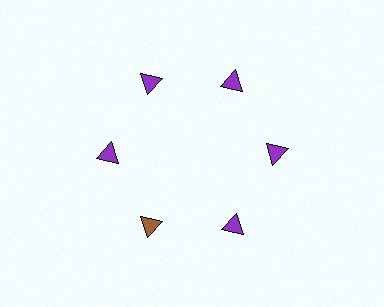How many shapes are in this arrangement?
There are 6 shapes arranged in a ring pattern.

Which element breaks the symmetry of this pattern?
The brown triangle at roughly the 7 o'clock position breaks the symmetry. All other shapes are purple triangles.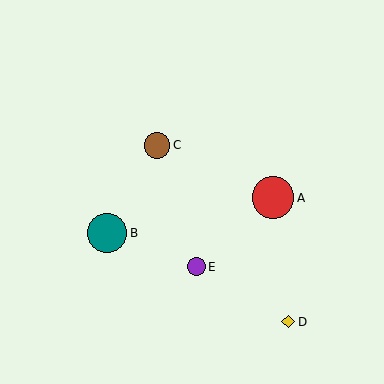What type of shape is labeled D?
Shape D is a yellow diamond.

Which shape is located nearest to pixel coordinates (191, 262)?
The purple circle (labeled E) at (196, 267) is nearest to that location.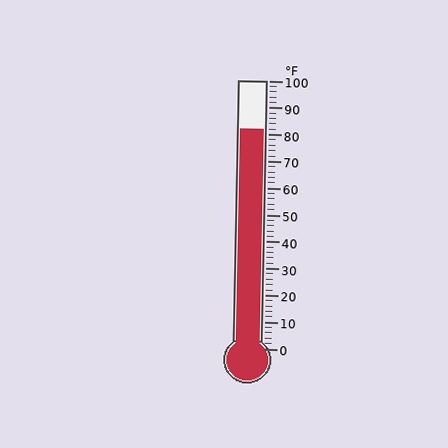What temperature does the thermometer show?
The thermometer shows approximately 82°F.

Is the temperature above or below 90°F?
The temperature is below 90°F.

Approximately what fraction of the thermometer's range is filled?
The thermometer is filled to approximately 80% of its range.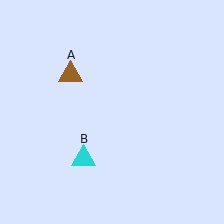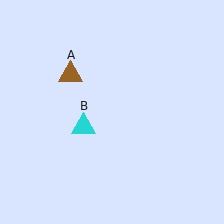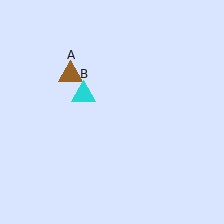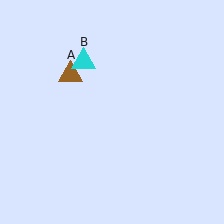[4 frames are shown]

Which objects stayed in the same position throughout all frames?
Brown triangle (object A) remained stationary.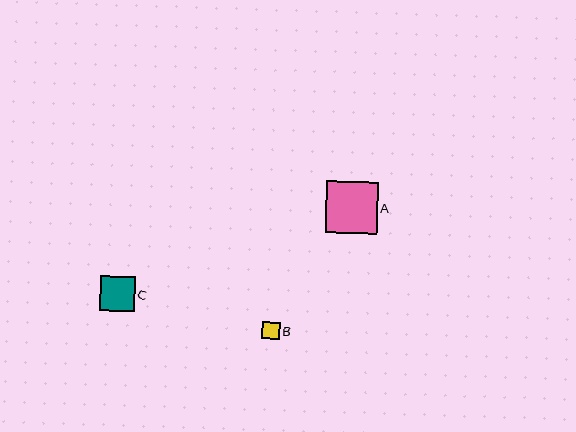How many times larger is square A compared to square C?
Square A is approximately 1.5 times the size of square C.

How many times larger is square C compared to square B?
Square C is approximately 2.0 times the size of square B.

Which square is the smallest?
Square B is the smallest with a size of approximately 17 pixels.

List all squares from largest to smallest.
From largest to smallest: A, C, B.